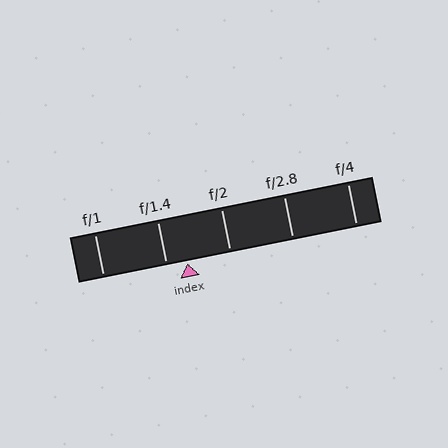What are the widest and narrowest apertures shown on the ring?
The widest aperture shown is f/1 and the narrowest is f/4.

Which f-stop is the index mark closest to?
The index mark is closest to f/1.4.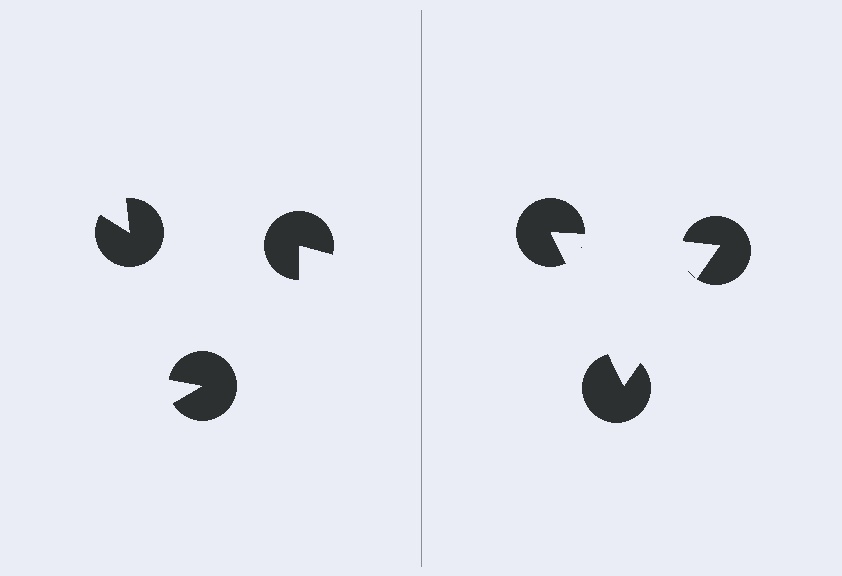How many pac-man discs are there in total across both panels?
6 — 3 on each side.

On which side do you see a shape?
An illusory triangle appears on the right side. On the left side the wedge cuts are rotated, so no coherent shape forms.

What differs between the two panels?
The pac-man discs are positioned identically on both sides; only the wedge orientations differ. On the right they align to a triangle; on the left they are misaligned.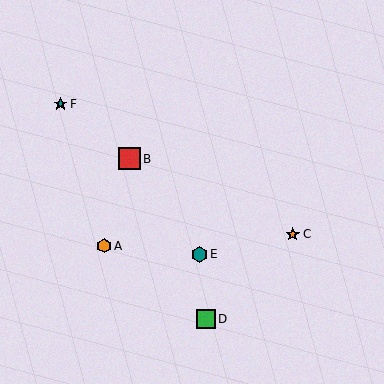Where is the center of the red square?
The center of the red square is at (129, 159).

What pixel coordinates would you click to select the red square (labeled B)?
Click at (129, 159) to select the red square B.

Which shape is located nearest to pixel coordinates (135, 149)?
The red square (labeled B) at (129, 159) is nearest to that location.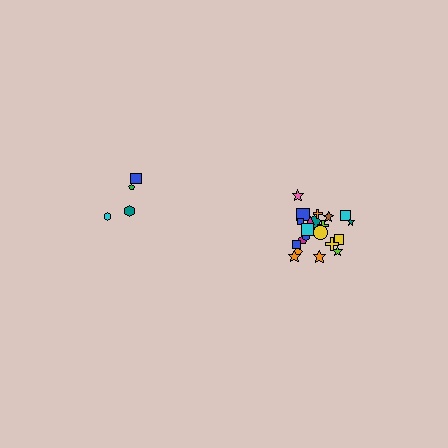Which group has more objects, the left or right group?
The right group.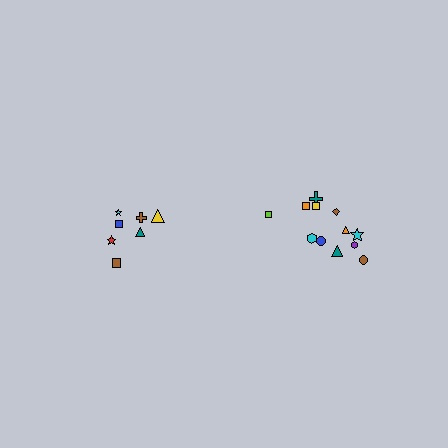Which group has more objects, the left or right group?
The right group.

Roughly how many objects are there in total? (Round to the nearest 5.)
Roughly 20 objects in total.